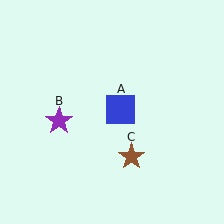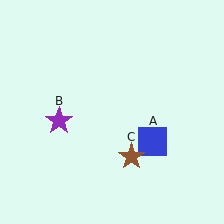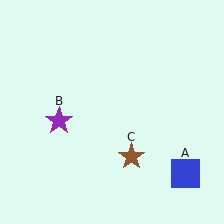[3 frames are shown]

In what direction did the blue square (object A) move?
The blue square (object A) moved down and to the right.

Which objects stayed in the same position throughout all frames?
Purple star (object B) and brown star (object C) remained stationary.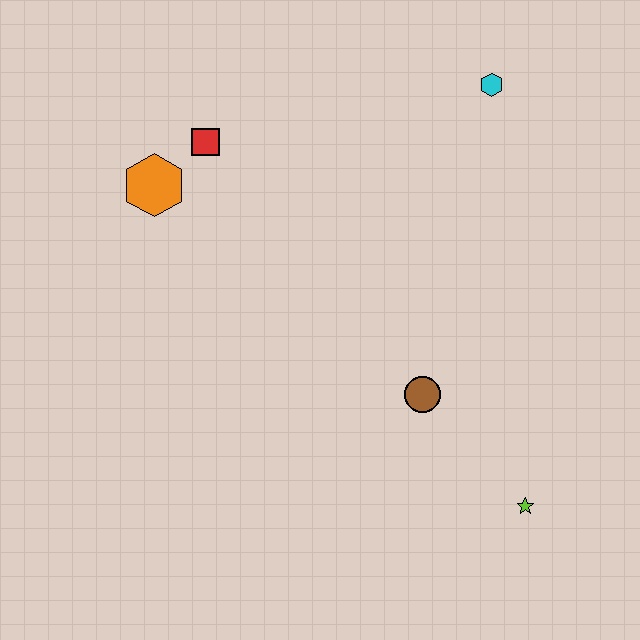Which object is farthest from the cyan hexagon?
The lime star is farthest from the cyan hexagon.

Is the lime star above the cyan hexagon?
No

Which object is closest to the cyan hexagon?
The red square is closest to the cyan hexagon.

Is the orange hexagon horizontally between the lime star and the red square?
No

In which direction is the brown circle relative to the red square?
The brown circle is below the red square.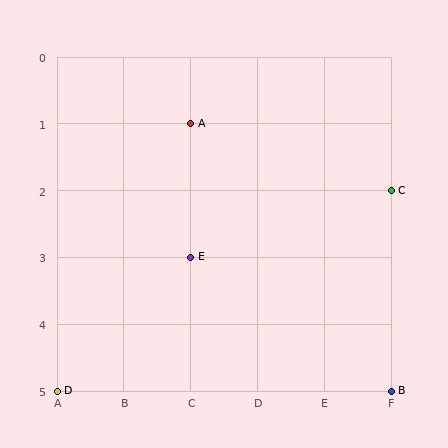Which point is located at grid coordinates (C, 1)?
Point A is at (C, 1).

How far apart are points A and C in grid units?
Points A and C are 3 columns and 1 row apart (about 3.2 grid units diagonally).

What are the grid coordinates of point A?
Point A is at grid coordinates (C, 1).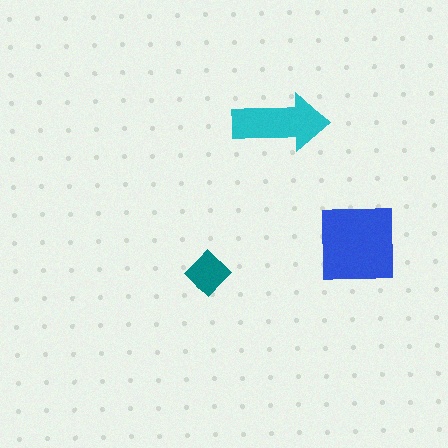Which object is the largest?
The blue square.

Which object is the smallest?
The teal diamond.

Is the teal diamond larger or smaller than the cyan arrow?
Smaller.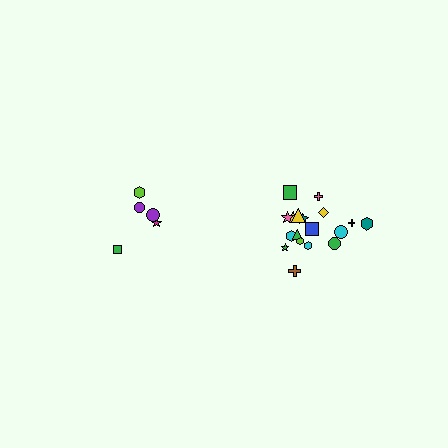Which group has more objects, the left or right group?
The right group.